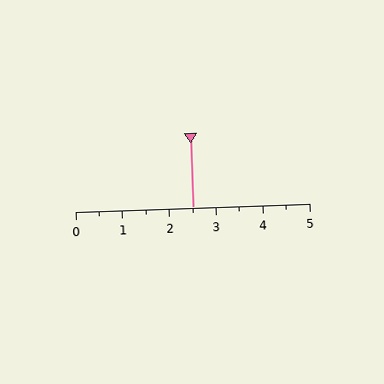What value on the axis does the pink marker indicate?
The marker indicates approximately 2.5.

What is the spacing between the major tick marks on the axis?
The major ticks are spaced 1 apart.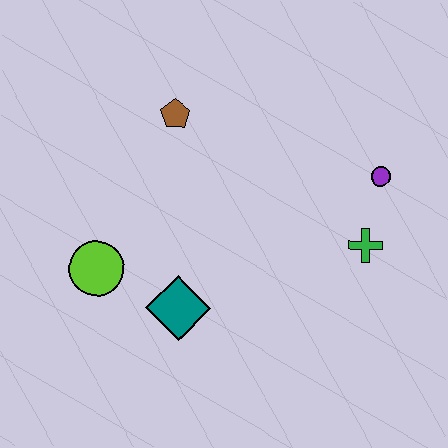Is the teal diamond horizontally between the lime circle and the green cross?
Yes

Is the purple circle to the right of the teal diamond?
Yes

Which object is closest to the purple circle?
The green cross is closest to the purple circle.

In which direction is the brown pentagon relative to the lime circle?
The brown pentagon is above the lime circle.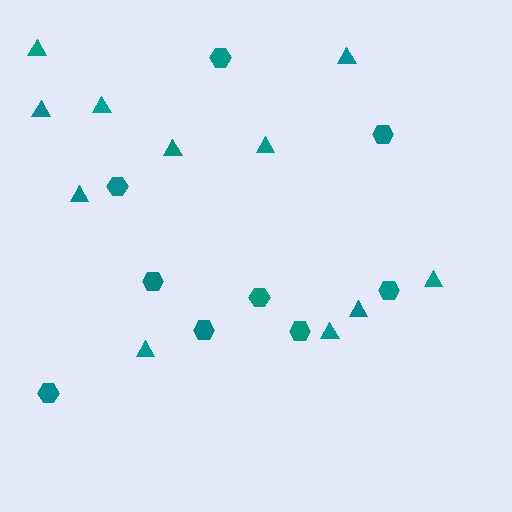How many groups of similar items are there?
There are 2 groups: one group of hexagons (9) and one group of triangles (11).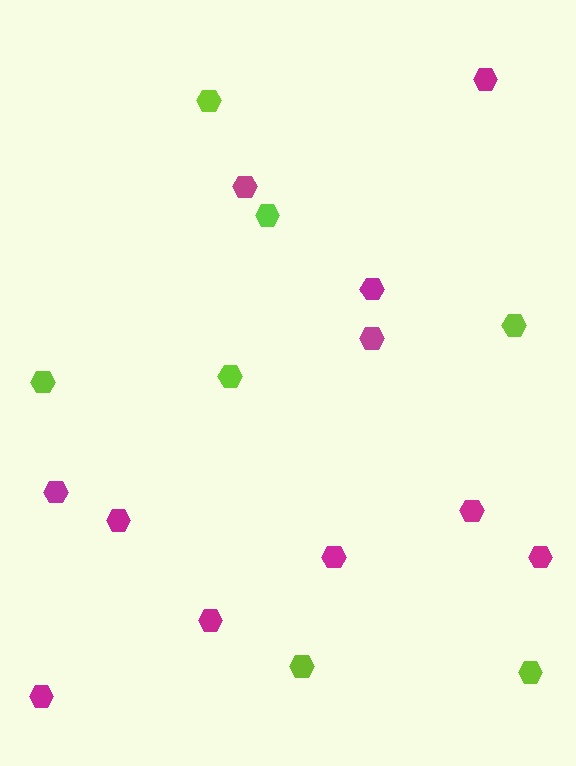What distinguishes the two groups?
There are 2 groups: one group of lime hexagons (7) and one group of magenta hexagons (11).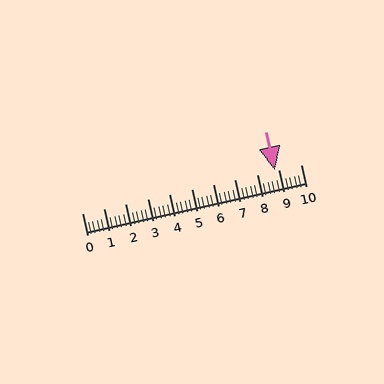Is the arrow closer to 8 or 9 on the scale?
The arrow is closer to 9.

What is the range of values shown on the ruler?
The ruler shows values from 0 to 10.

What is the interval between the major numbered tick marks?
The major tick marks are spaced 1 units apart.